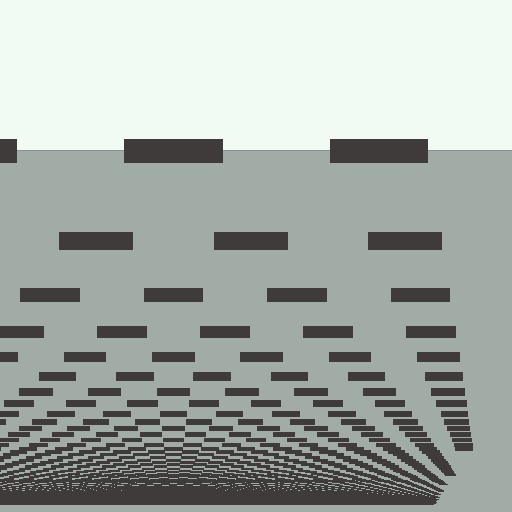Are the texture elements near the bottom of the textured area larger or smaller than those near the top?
Smaller. The gradient is inverted — elements near the bottom are smaller and denser.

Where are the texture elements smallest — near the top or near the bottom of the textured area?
Near the bottom.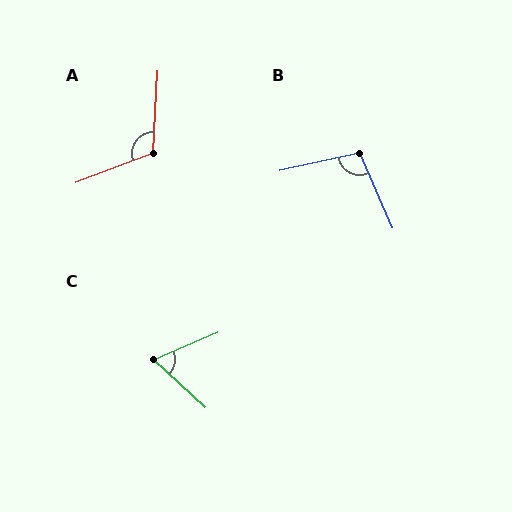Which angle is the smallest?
C, at approximately 66 degrees.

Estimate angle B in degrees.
Approximately 101 degrees.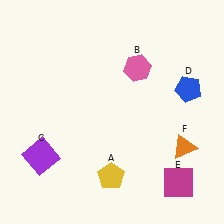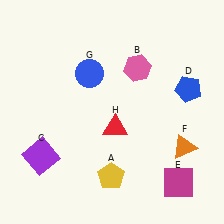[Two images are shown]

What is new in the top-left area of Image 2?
A blue circle (G) was added in the top-left area of Image 2.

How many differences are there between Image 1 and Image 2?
There are 2 differences between the two images.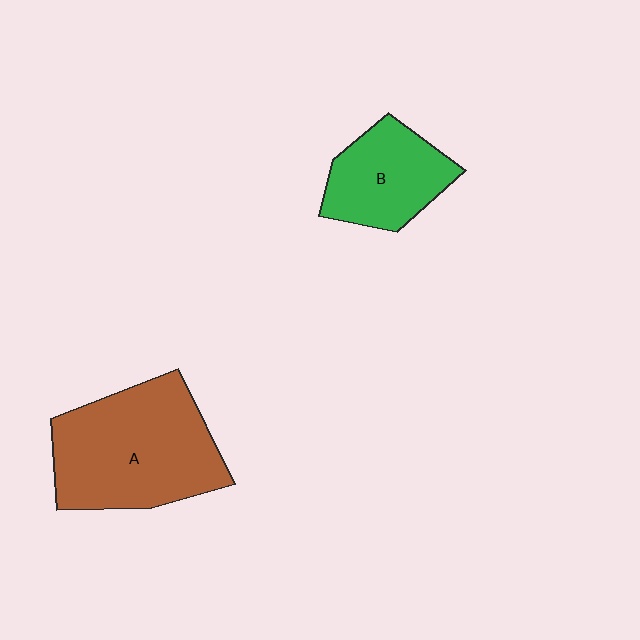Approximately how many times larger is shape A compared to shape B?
Approximately 1.8 times.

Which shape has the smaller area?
Shape B (green).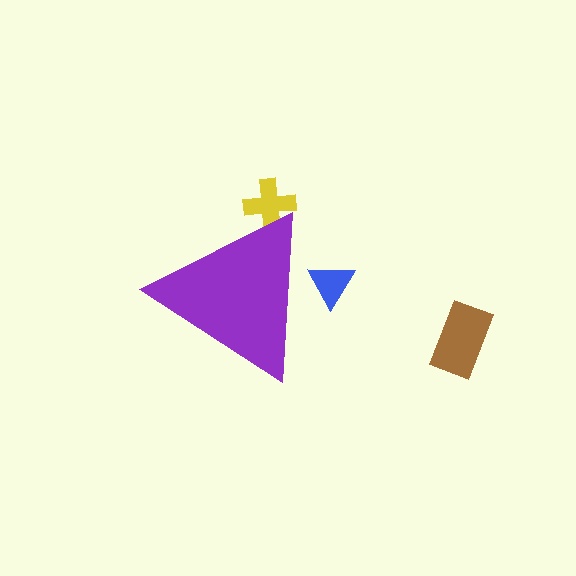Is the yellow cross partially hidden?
Yes, the yellow cross is partially hidden behind the purple triangle.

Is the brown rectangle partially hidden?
No, the brown rectangle is fully visible.